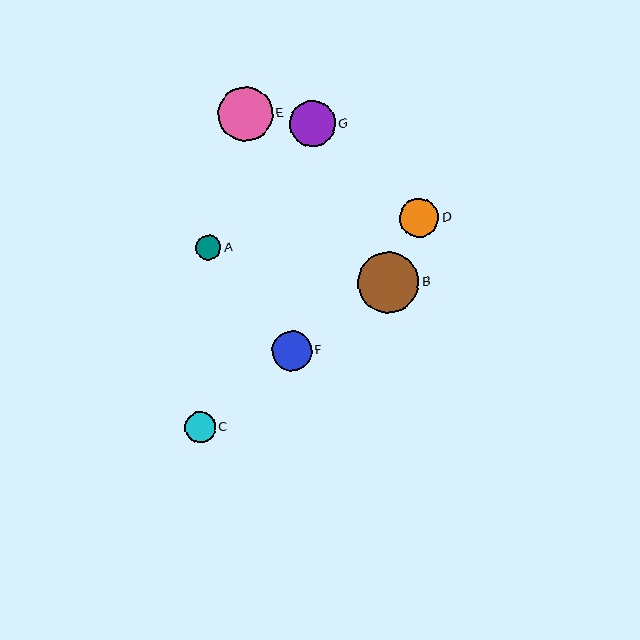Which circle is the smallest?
Circle A is the smallest with a size of approximately 25 pixels.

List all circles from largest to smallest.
From largest to smallest: B, E, G, F, D, C, A.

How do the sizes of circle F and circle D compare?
Circle F and circle D are approximately the same size.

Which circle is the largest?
Circle B is the largest with a size of approximately 61 pixels.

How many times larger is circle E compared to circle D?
Circle E is approximately 1.4 times the size of circle D.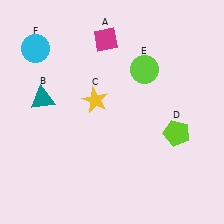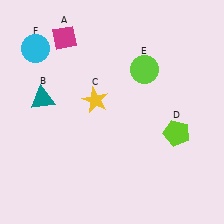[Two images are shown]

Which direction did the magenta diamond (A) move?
The magenta diamond (A) moved left.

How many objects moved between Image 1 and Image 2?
1 object moved between the two images.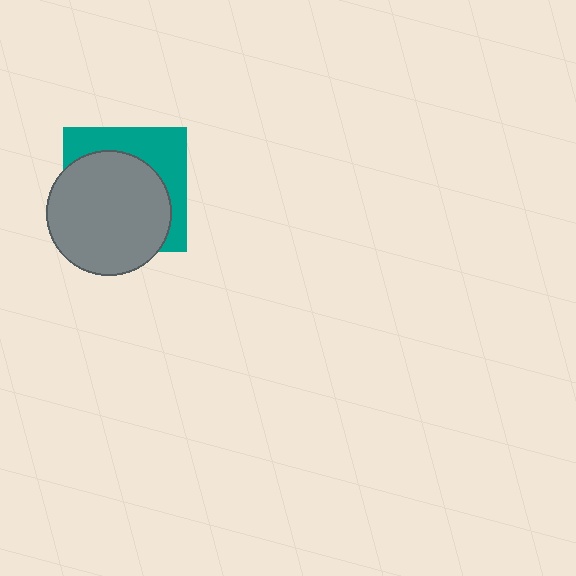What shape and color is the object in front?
The object in front is a gray circle.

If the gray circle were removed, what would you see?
You would see the complete teal square.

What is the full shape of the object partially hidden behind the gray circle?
The partially hidden object is a teal square.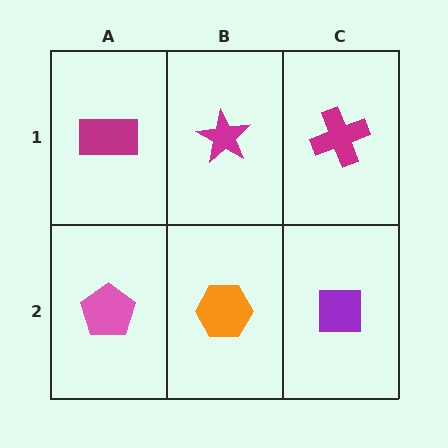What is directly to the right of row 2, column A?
An orange hexagon.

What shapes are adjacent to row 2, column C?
A magenta cross (row 1, column C), an orange hexagon (row 2, column B).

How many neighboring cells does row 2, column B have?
3.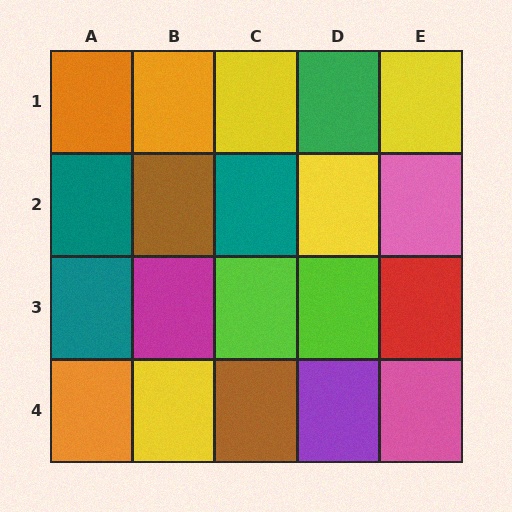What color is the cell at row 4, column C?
Brown.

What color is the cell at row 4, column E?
Pink.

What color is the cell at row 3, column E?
Red.